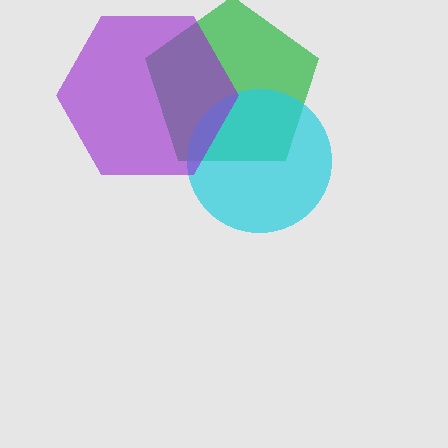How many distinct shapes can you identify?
There are 3 distinct shapes: a green pentagon, a cyan circle, a purple hexagon.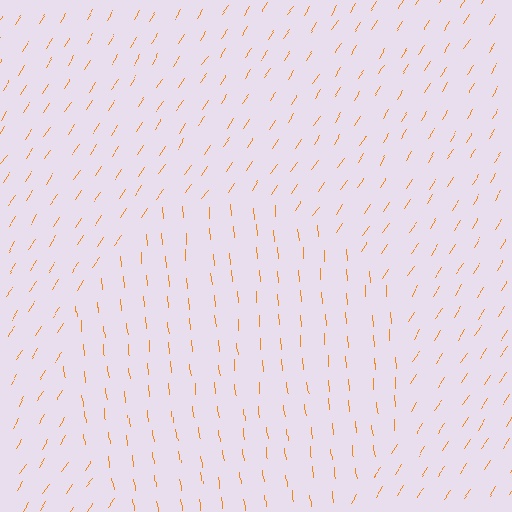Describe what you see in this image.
The image is filled with small orange line segments. A circle region in the image has lines oriented differently from the surrounding lines, creating a visible texture boundary.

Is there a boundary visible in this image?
Yes, there is a texture boundary formed by a change in line orientation.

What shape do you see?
I see a circle.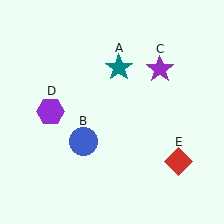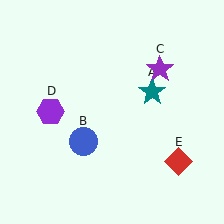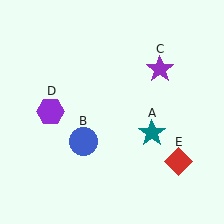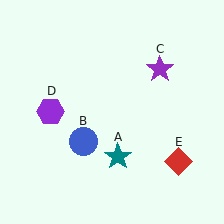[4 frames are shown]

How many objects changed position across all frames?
1 object changed position: teal star (object A).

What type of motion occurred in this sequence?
The teal star (object A) rotated clockwise around the center of the scene.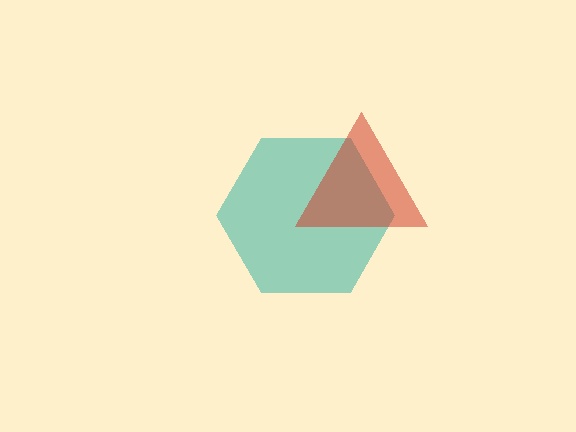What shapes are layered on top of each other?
The layered shapes are: a teal hexagon, a red triangle.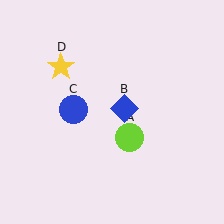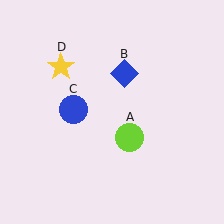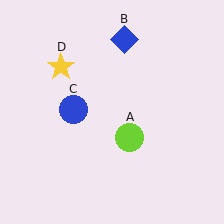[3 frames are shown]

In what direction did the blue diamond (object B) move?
The blue diamond (object B) moved up.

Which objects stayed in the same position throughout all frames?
Lime circle (object A) and blue circle (object C) and yellow star (object D) remained stationary.